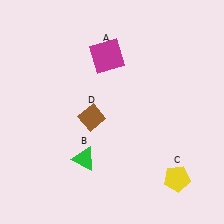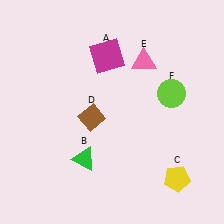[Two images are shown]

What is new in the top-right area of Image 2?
A lime circle (F) was added in the top-right area of Image 2.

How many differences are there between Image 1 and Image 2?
There are 2 differences between the two images.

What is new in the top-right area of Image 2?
A pink triangle (E) was added in the top-right area of Image 2.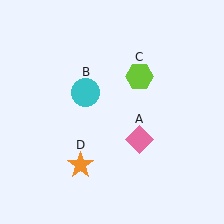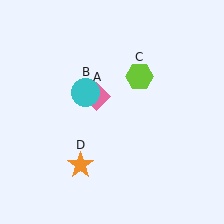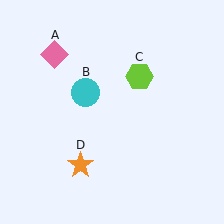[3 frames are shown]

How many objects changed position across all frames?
1 object changed position: pink diamond (object A).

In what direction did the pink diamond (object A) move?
The pink diamond (object A) moved up and to the left.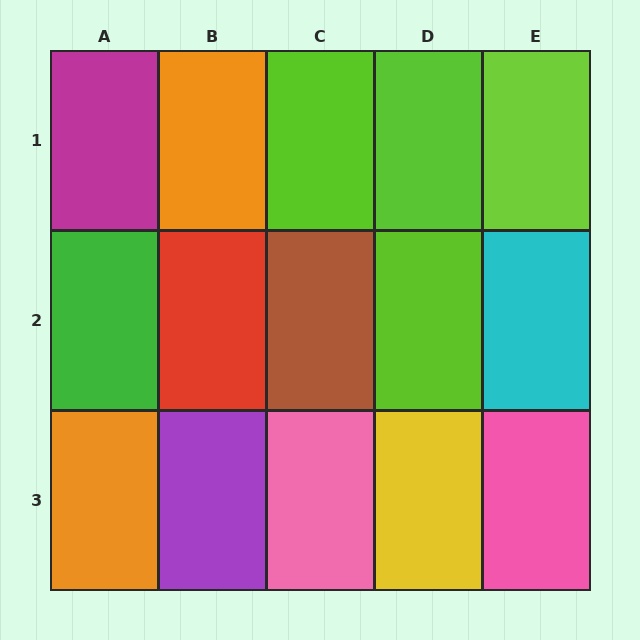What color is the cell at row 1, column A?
Magenta.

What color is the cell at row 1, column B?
Orange.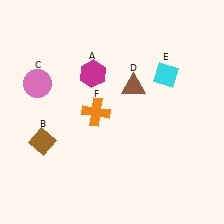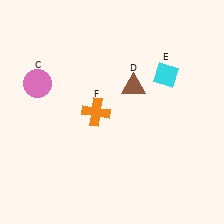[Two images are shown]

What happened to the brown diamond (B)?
The brown diamond (B) was removed in Image 2. It was in the bottom-left area of Image 1.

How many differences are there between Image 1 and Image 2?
There are 2 differences between the two images.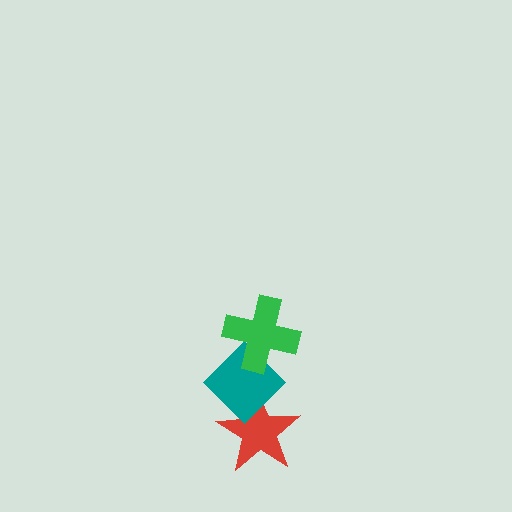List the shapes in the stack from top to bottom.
From top to bottom: the green cross, the teal diamond, the red star.